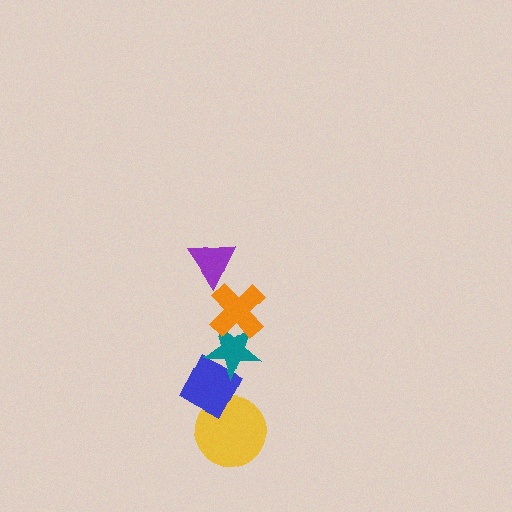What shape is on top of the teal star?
The orange cross is on top of the teal star.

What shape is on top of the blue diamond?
The teal star is on top of the blue diamond.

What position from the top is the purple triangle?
The purple triangle is 1st from the top.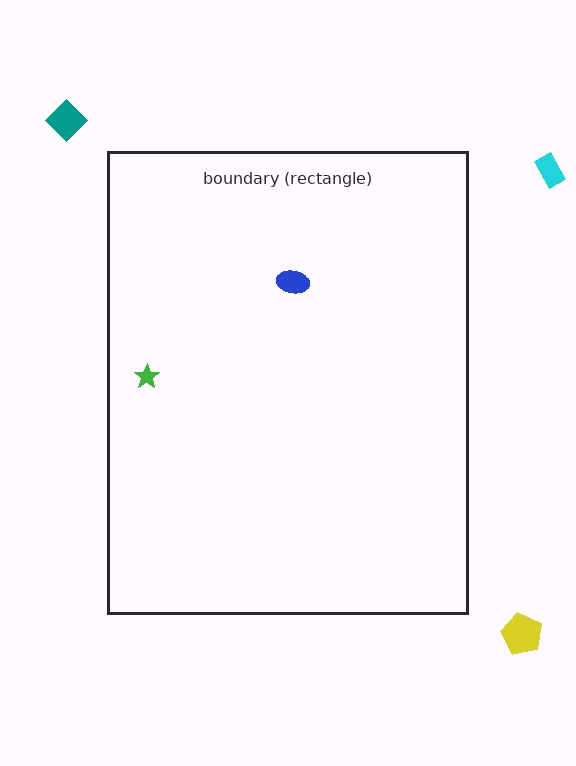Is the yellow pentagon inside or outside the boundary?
Outside.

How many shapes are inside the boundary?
2 inside, 3 outside.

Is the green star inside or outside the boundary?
Inside.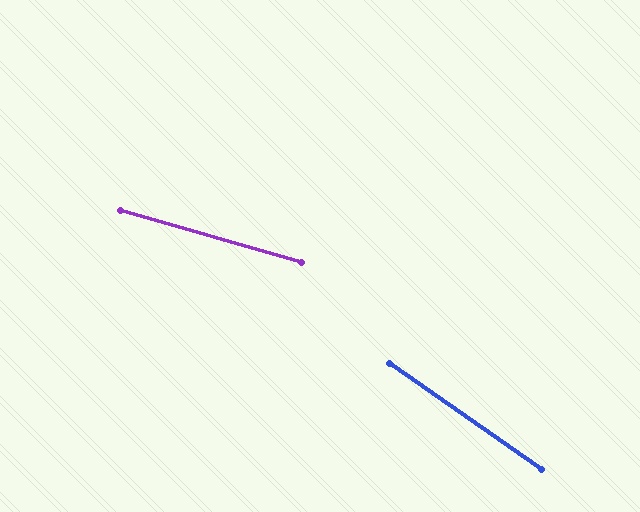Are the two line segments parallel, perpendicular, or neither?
Neither parallel nor perpendicular — they differ by about 19°.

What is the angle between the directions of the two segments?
Approximately 19 degrees.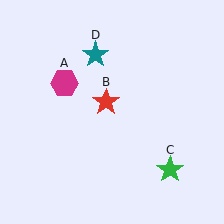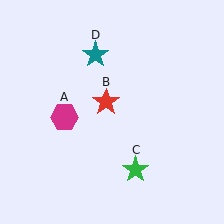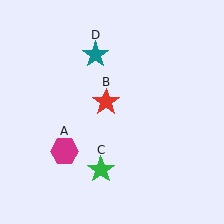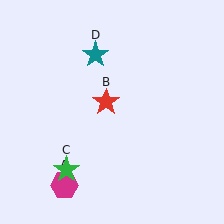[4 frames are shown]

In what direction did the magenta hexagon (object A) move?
The magenta hexagon (object A) moved down.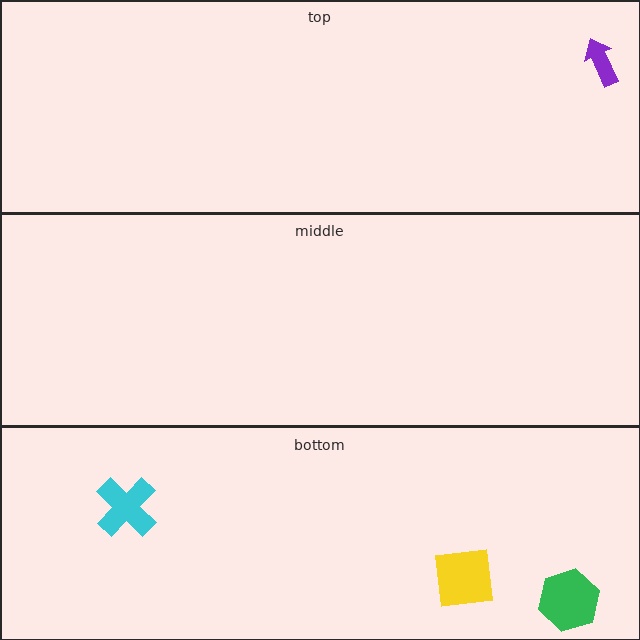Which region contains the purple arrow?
The top region.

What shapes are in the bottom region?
The cyan cross, the yellow square, the green hexagon.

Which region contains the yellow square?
The bottom region.